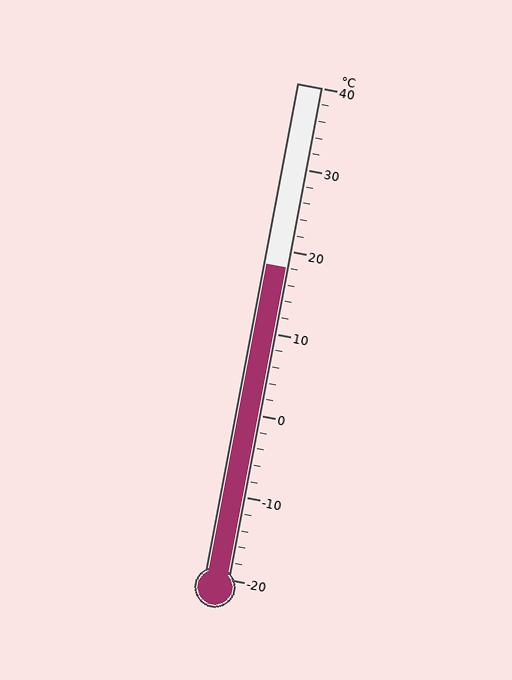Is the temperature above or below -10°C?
The temperature is above -10°C.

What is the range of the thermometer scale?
The thermometer scale ranges from -20°C to 40°C.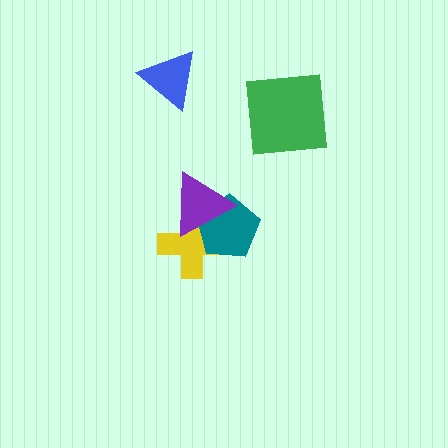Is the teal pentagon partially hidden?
Yes, it is partially covered by another shape.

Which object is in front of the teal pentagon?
The purple triangle is in front of the teal pentagon.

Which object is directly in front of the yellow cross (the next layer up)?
The teal pentagon is directly in front of the yellow cross.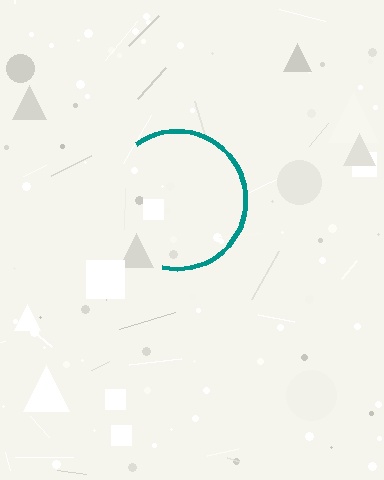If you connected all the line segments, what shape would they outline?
They would outline a circle.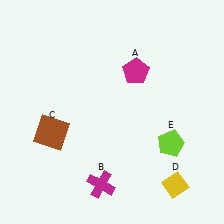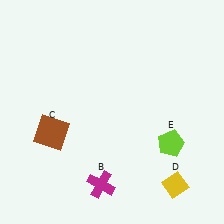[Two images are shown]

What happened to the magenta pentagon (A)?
The magenta pentagon (A) was removed in Image 2. It was in the top-right area of Image 1.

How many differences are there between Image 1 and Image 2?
There is 1 difference between the two images.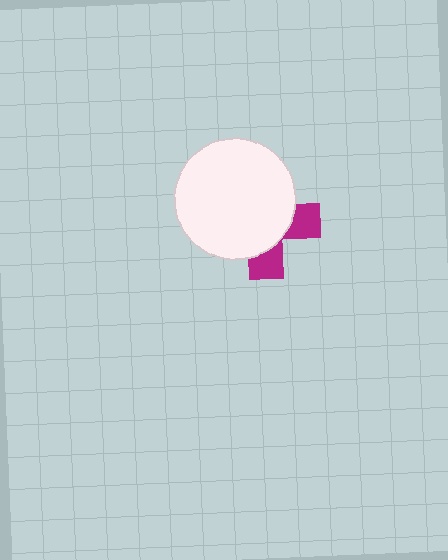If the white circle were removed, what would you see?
You would see the complete magenta cross.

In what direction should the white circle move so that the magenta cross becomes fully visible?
The white circle should move toward the upper-left. That is the shortest direction to clear the overlap and leave the magenta cross fully visible.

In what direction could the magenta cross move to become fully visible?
The magenta cross could move toward the lower-right. That would shift it out from behind the white circle entirely.